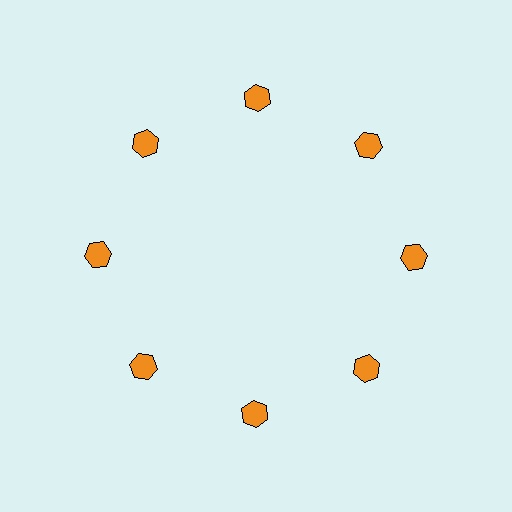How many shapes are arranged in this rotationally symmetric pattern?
There are 8 shapes, arranged in 8 groups of 1.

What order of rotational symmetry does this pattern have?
This pattern has 8-fold rotational symmetry.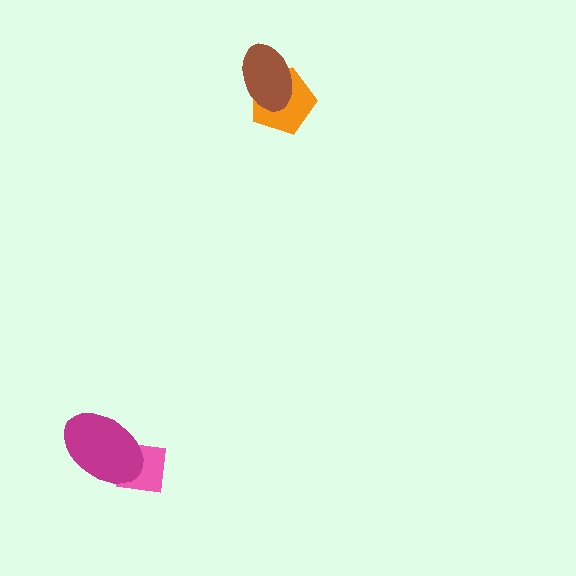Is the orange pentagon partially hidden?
Yes, it is partially covered by another shape.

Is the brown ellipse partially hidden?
No, no other shape covers it.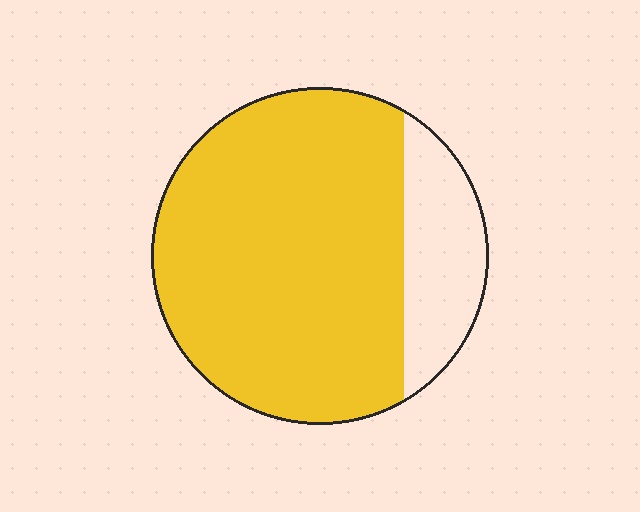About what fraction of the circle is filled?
About four fifths (4/5).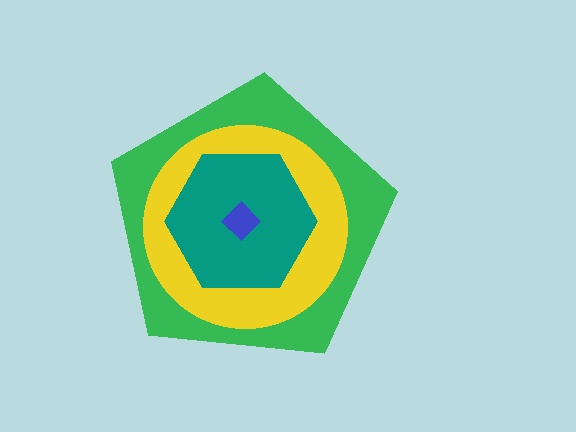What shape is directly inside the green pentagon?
The yellow circle.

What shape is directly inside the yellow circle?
The teal hexagon.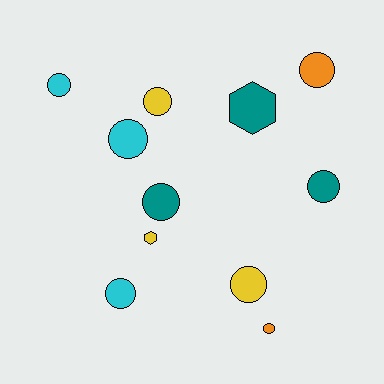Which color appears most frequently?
Cyan, with 3 objects.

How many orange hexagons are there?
There are no orange hexagons.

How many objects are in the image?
There are 11 objects.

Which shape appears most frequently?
Circle, with 9 objects.